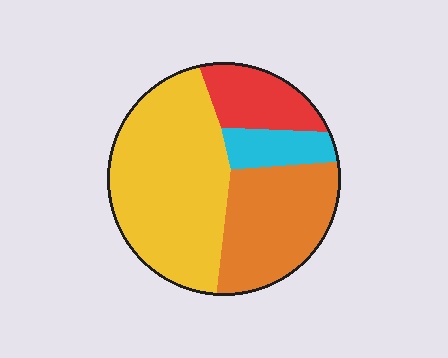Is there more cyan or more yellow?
Yellow.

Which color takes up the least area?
Cyan, at roughly 10%.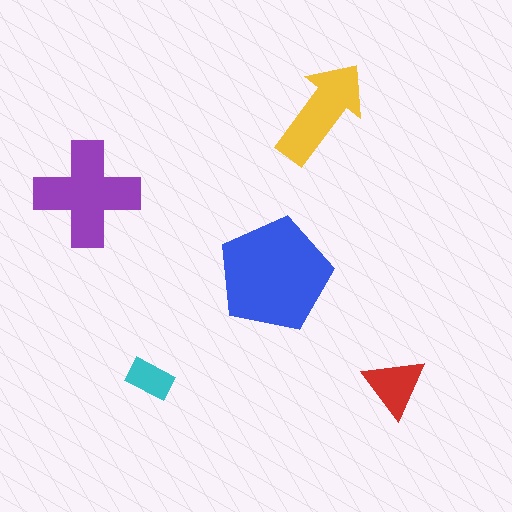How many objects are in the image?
There are 5 objects in the image.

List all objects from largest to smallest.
The blue pentagon, the purple cross, the yellow arrow, the red triangle, the cyan rectangle.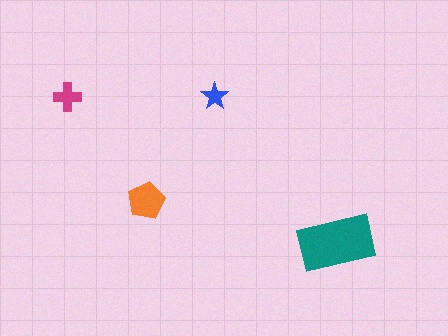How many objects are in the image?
There are 4 objects in the image.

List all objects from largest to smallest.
The teal rectangle, the orange pentagon, the magenta cross, the blue star.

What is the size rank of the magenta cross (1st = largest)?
3rd.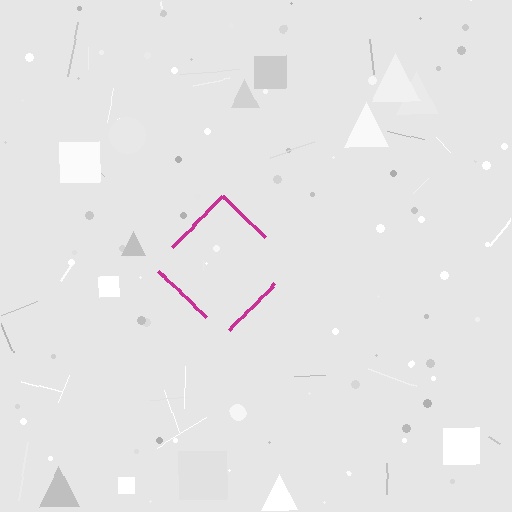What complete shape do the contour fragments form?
The contour fragments form a diamond.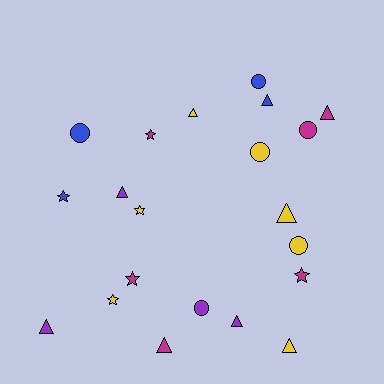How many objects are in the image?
There are 21 objects.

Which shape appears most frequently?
Triangle, with 9 objects.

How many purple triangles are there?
There are 3 purple triangles.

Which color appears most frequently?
Yellow, with 7 objects.